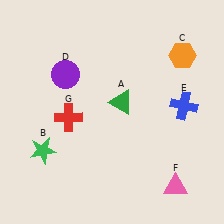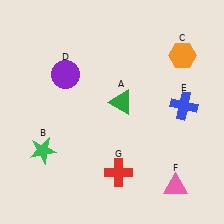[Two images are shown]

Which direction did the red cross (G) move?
The red cross (G) moved down.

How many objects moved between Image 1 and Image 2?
1 object moved between the two images.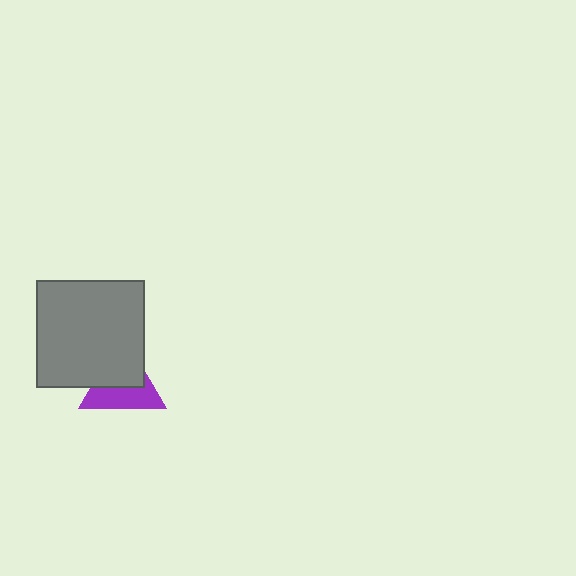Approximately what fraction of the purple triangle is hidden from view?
Roughly 49% of the purple triangle is hidden behind the gray square.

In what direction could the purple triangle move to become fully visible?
The purple triangle could move toward the lower-right. That would shift it out from behind the gray square entirely.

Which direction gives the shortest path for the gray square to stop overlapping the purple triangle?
Moving toward the upper-left gives the shortest separation.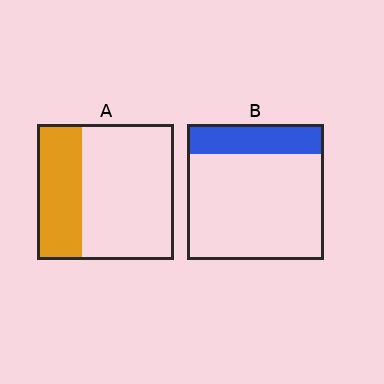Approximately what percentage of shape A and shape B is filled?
A is approximately 35% and B is approximately 20%.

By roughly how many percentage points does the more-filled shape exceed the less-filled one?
By roughly 10 percentage points (A over B).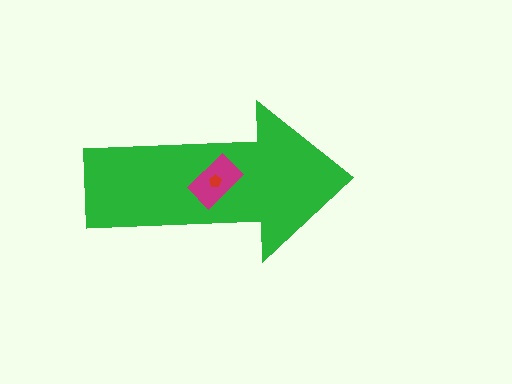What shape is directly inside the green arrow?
The magenta rectangle.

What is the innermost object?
The red pentagon.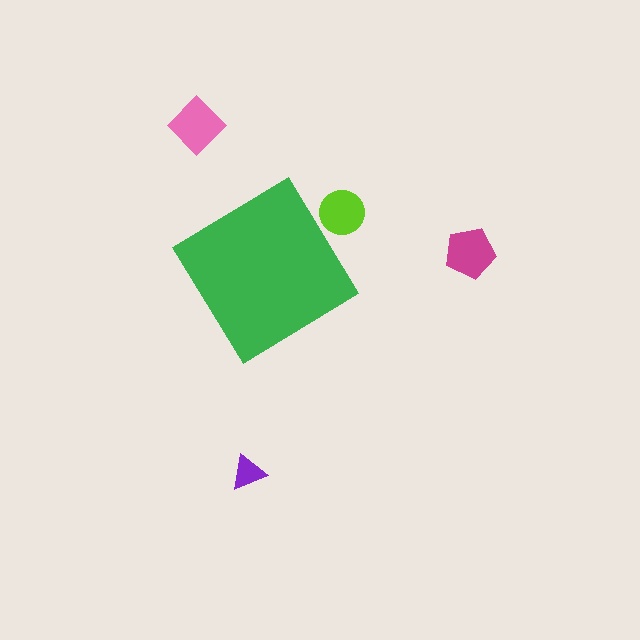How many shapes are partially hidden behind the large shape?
1 shape is partially hidden.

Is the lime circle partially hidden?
Yes, the lime circle is partially hidden behind the green diamond.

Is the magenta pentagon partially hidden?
No, the magenta pentagon is fully visible.